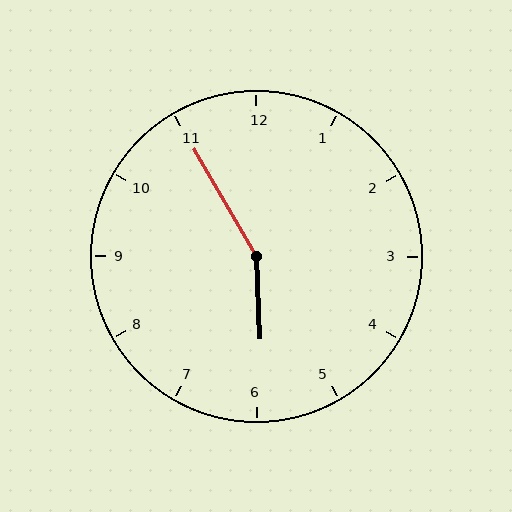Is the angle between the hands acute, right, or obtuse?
It is obtuse.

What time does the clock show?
5:55.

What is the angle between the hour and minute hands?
Approximately 152 degrees.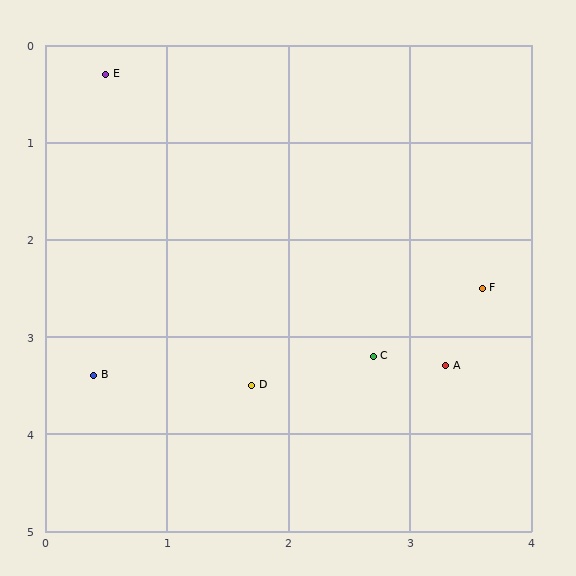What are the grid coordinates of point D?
Point D is at approximately (1.7, 3.5).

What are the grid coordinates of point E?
Point E is at approximately (0.5, 0.3).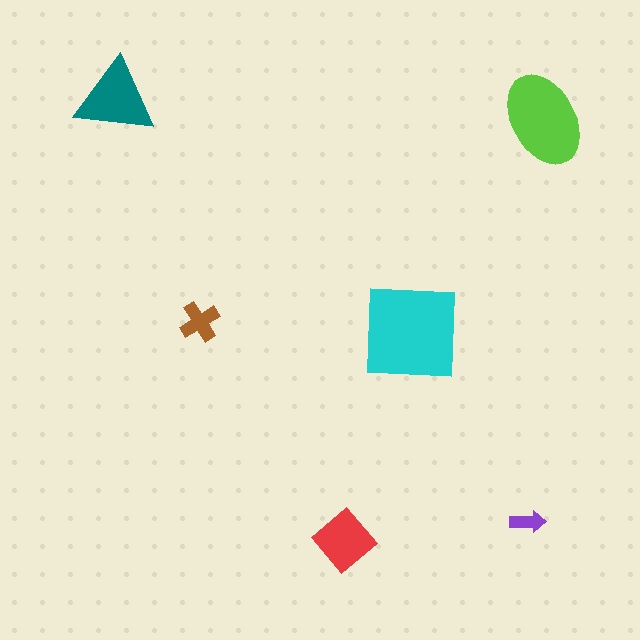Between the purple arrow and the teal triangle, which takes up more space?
The teal triangle.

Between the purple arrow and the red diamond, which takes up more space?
The red diamond.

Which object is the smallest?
The purple arrow.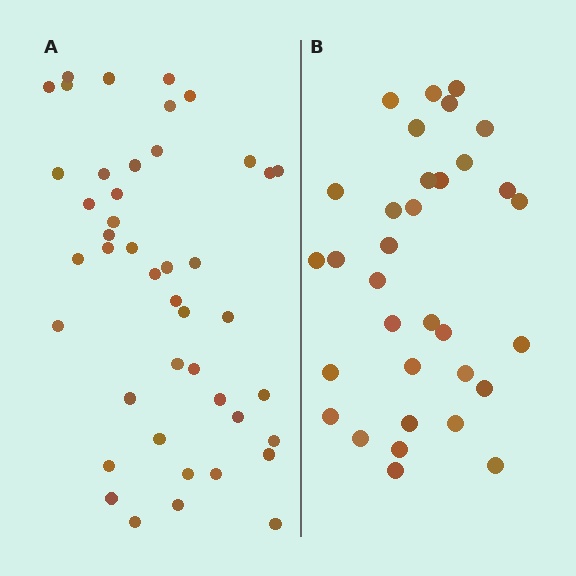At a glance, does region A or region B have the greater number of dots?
Region A (the left region) has more dots.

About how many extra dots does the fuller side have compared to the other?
Region A has roughly 12 or so more dots than region B.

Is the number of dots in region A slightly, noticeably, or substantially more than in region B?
Region A has noticeably more, but not dramatically so. The ratio is roughly 1.3 to 1.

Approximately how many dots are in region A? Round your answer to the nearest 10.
About 40 dots. (The exact count is 44, which rounds to 40.)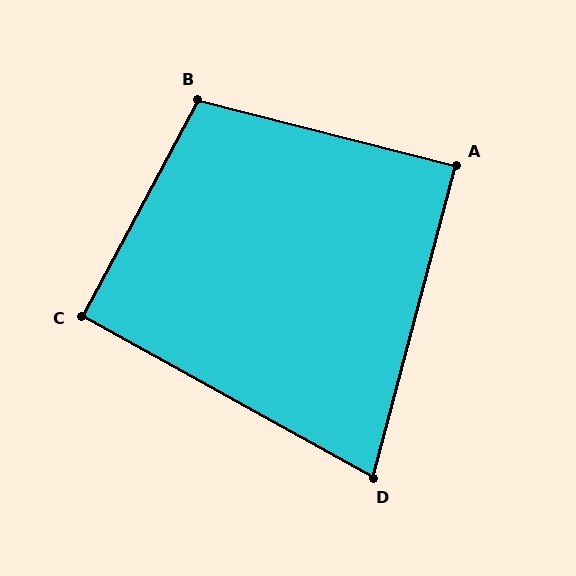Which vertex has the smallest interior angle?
D, at approximately 76 degrees.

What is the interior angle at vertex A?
Approximately 89 degrees (approximately right).